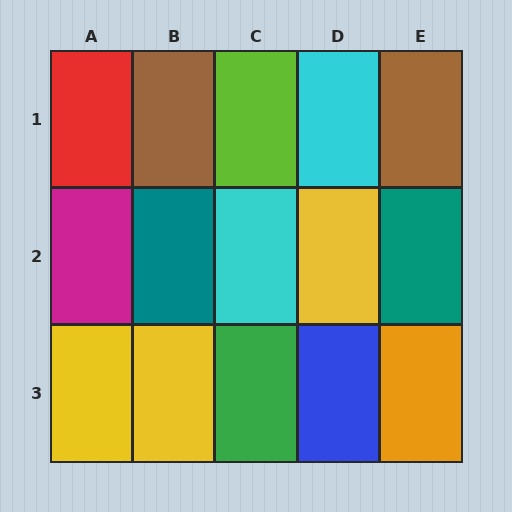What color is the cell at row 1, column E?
Brown.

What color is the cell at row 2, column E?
Teal.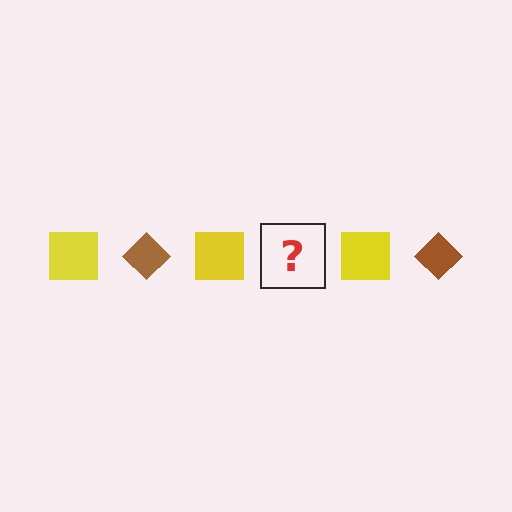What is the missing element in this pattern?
The missing element is a brown diamond.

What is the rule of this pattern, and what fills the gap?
The rule is that the pattern alternates between yellow square and brown diamond. The gap should be filled with a brown diamond.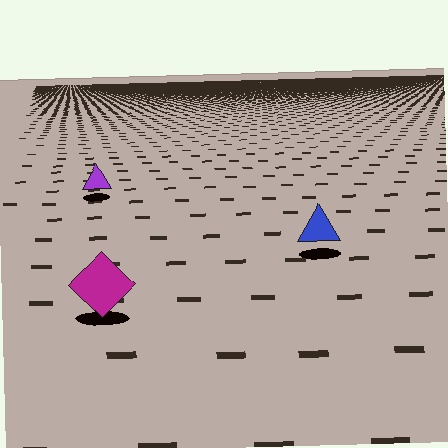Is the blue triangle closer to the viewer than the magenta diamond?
No. The magenta diamond is closer — you can tell from the texture gradient: the ground texture is coarser near it.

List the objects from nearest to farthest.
From nearest to farthest: the magenta diamond, the blue triangle, the purple triangle.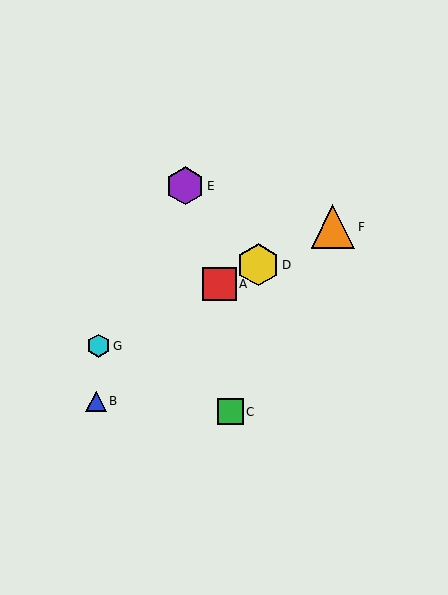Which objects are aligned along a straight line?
Objects A, D, F, G are aligned along a straight line.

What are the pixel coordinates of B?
Object B is at (96, 401).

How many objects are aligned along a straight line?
4 objects (A, D, F, G) are aligned along a straight line.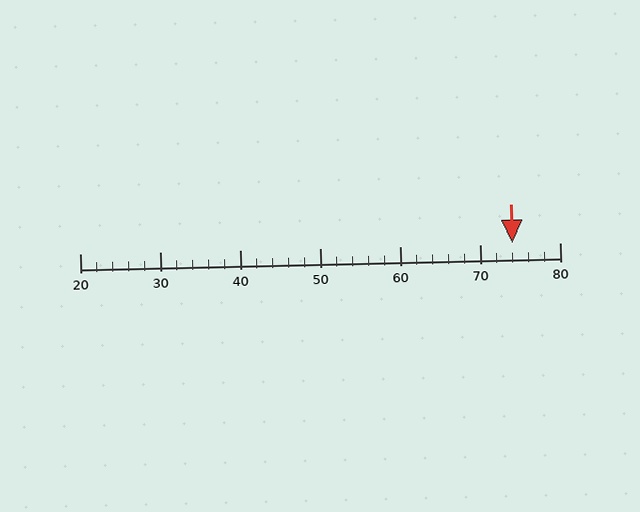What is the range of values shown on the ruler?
The ruler shows values from 20 to 80.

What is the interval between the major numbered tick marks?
The major tick marks are spaced 10 units apart.